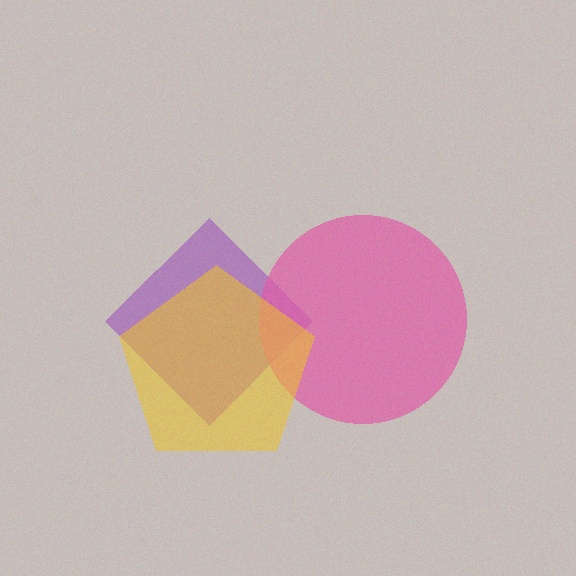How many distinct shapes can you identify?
There are 3 distinct shapes: a purple diamond, a pink circle, a yellow pentagon.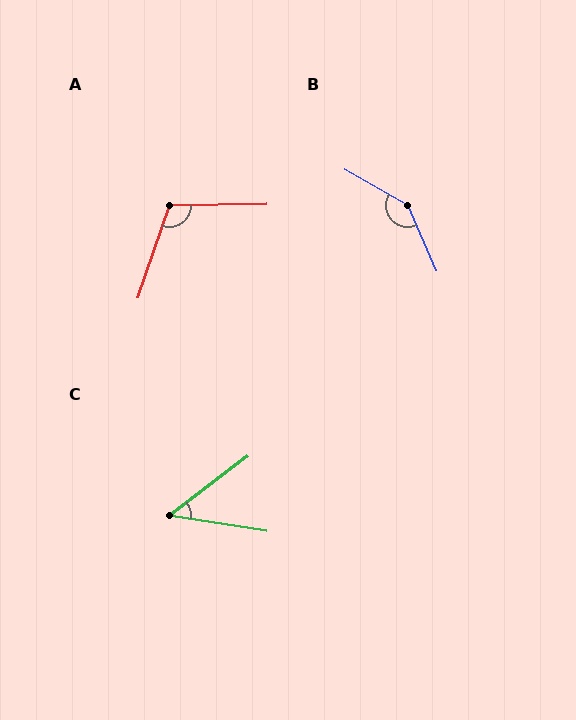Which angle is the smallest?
C, at approximately 46 degrees.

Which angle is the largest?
B, at approximately 144 degrees.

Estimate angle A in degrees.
Approximately 110 degrees.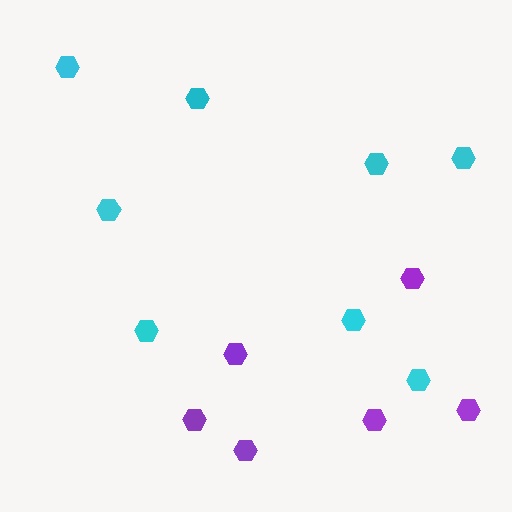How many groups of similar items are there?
There are 2 groups: one group of purple hexagons (6) and one group of cyan hexagons (8).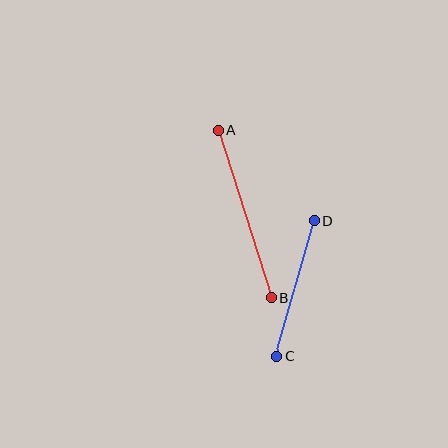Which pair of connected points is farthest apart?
Points A and B are farthest apart.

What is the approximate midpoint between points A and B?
The midpoint is at approximately (245, 214) pixels.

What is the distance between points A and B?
The distance is approximately 176 pixels.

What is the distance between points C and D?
The distance is approximately 141 pixels.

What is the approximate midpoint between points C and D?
The midpoint is at approximately (295, 288) pixels.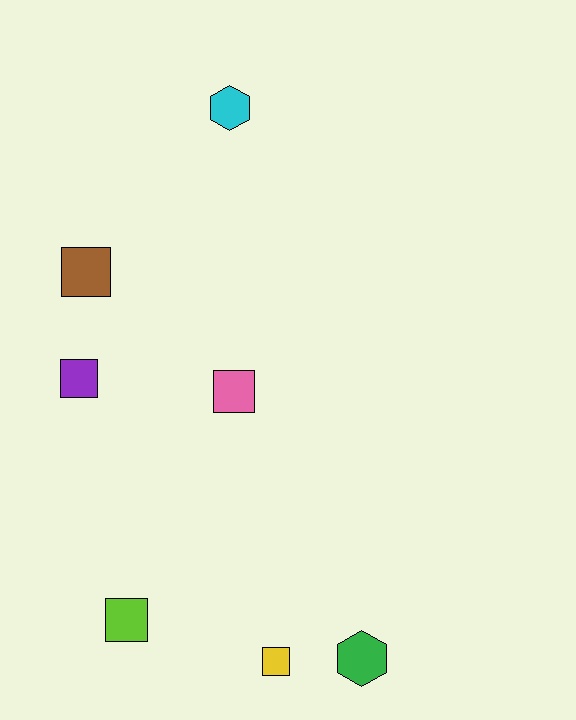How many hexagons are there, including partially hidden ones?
There are 2 hexagons.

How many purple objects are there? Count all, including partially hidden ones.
There is 1 purple object.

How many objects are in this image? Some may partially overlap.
There are 7 objects.